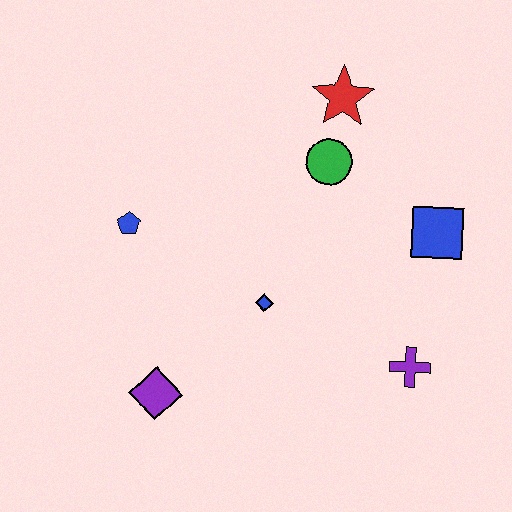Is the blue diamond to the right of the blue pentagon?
Yes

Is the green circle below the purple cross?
No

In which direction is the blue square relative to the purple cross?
The blue square is above the purple cross.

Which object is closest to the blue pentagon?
The blue diamond is closest to the blue pentagon.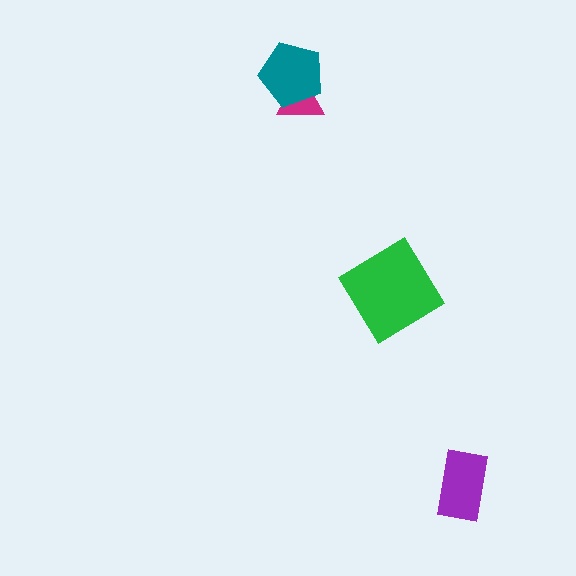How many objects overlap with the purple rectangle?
0 objects overlap with the purple rectangle.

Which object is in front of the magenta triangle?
The teal pentagon is in front of the magenta triangle.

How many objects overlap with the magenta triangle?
1 object overlaps with the magenta triangle.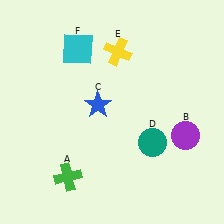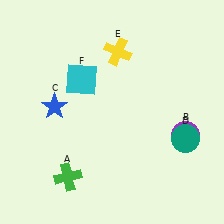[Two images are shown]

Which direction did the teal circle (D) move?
The teal circle (D) moved right.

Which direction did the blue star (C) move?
The blue star (C) moved left.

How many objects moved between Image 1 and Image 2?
3 objects moved between the two images.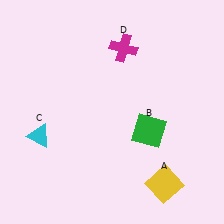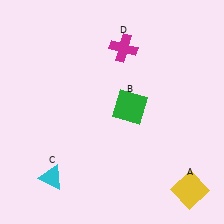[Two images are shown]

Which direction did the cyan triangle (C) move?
The cyan triangle (C) moved down.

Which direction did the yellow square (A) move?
The yellow square (A) moved right.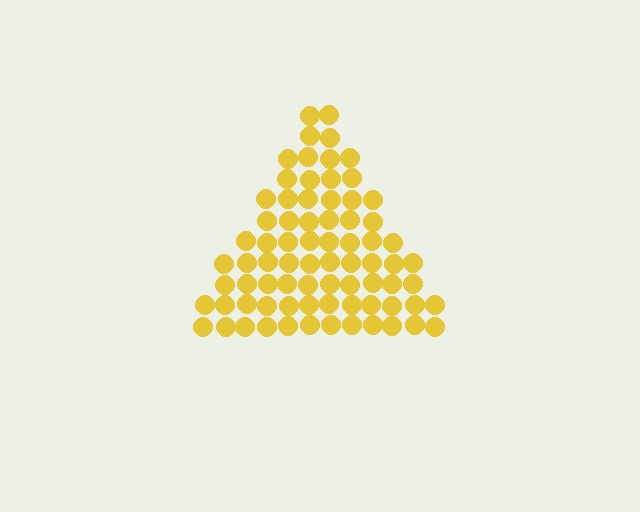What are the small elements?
The small elements are circles.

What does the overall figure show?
The overall figure shows a triangle.